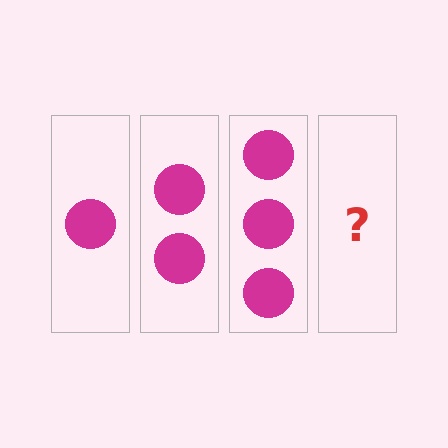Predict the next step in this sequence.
The next step is 4 circles.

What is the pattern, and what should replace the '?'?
The pattern is that each step adds one more circle. The '?' should be 4 circles.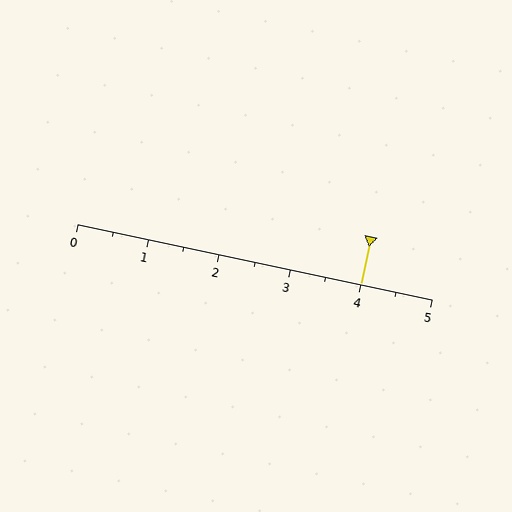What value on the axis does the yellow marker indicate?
The marker indicates approximately 4.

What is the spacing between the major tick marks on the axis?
The major ticks are spaced 1 apart.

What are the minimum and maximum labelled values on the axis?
The axis runs from 0 to 5.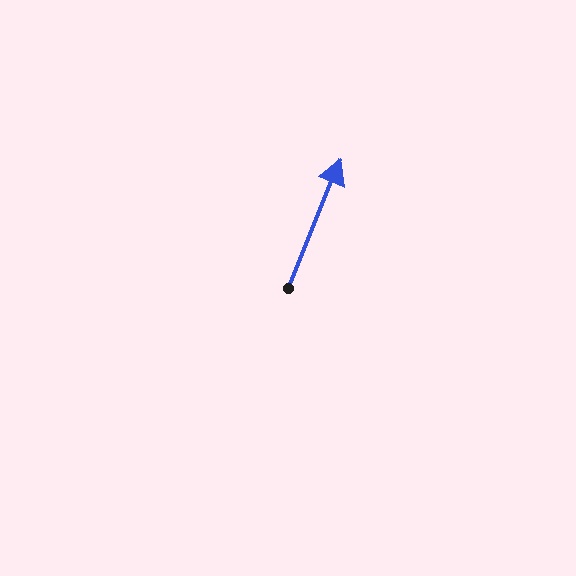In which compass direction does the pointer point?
North.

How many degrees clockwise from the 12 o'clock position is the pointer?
Approximately 22 degrees.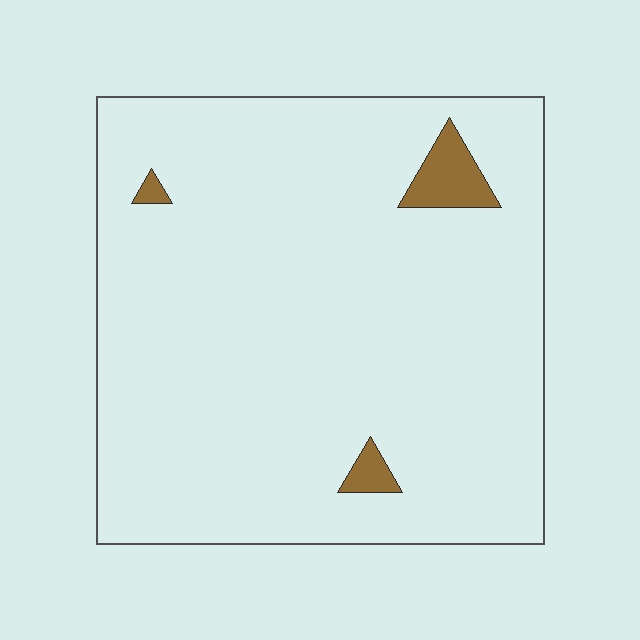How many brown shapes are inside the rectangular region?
3.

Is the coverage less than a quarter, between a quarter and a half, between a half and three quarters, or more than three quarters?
Less than a quarter.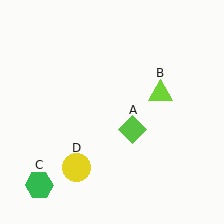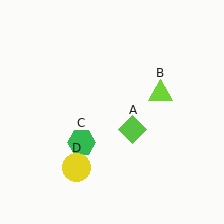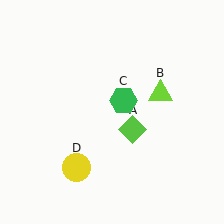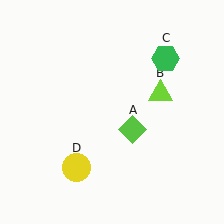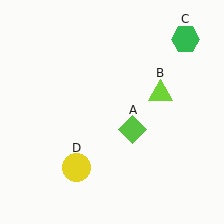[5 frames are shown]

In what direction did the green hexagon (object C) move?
The green hexagon (object C) moved up and to the right.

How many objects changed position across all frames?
1 object changed position: green hexagon (object C).